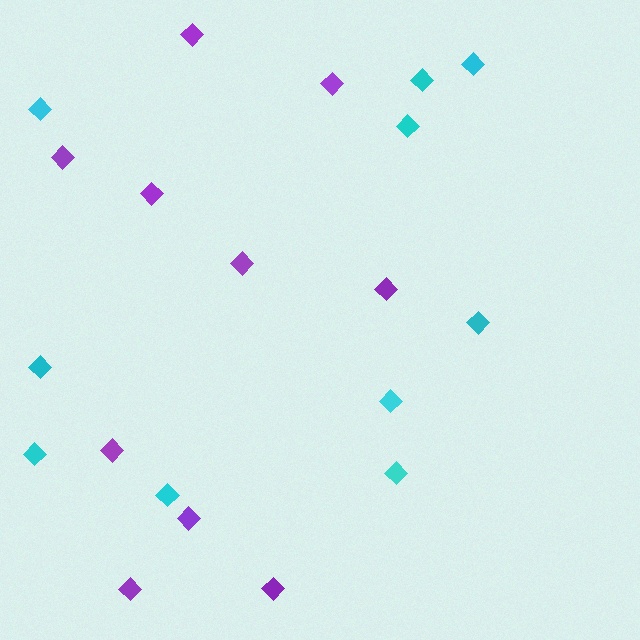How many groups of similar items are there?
There are 2 groups: one group of cyan diamonds (10) and one group of purple diamonds (10).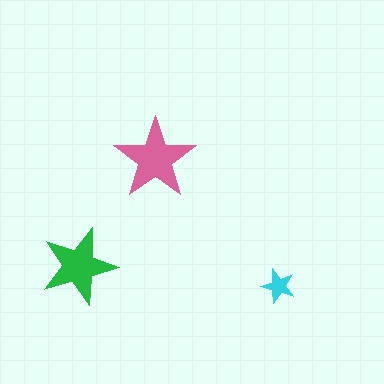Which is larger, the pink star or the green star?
The pink one.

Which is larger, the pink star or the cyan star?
The pink one.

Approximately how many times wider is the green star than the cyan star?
About 2 times wider.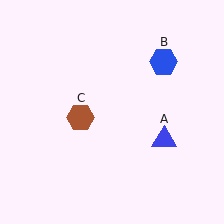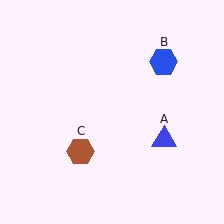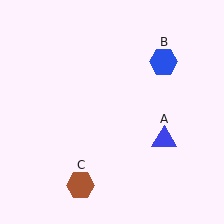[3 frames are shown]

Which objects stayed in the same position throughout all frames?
Blue triangle (object A) and blue hexagon (object B) remained stationary.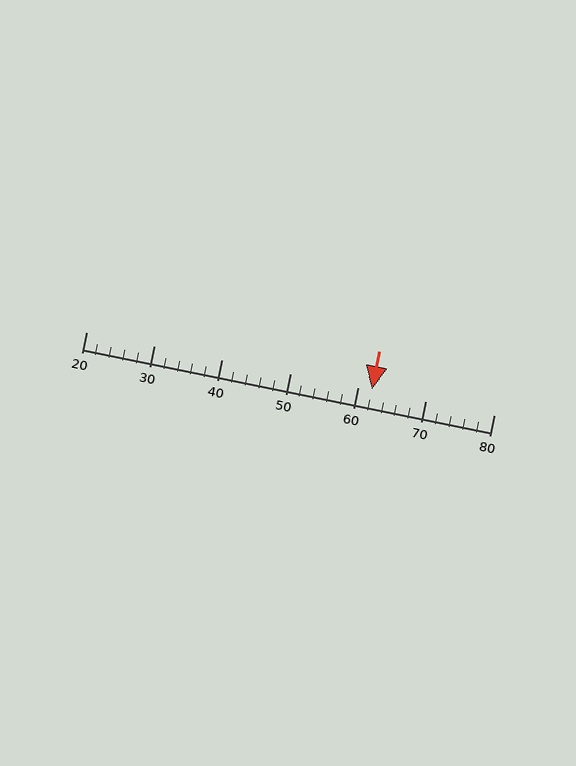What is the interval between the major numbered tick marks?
The major tick marks are spaced 10 units apart.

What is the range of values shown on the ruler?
The ruler shows values from 20 to 80.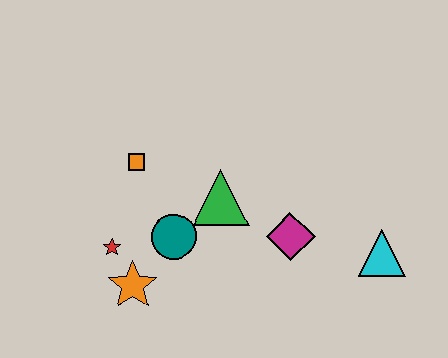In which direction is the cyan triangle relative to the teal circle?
The cyan triangle is to the right of the teal circle.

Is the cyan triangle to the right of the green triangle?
Yes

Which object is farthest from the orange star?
The cyan triangle is farthest from the orange star.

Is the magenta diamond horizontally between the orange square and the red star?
No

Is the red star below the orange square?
Yes